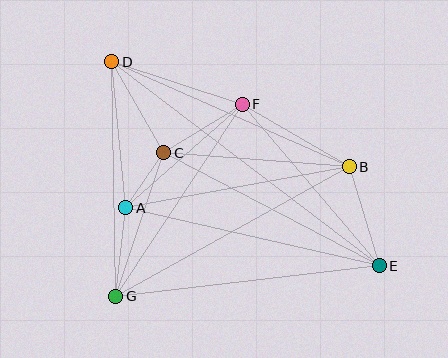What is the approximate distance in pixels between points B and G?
The distance between B and G is approximately 267 pixels.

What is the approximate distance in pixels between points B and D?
The distance between B and D is approximately 260 pixels.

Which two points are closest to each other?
Points A and C are closest to each other.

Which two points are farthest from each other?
Points D and E are farthest from each other.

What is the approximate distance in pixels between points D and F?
The distance between D and F is approximately 137 pixels.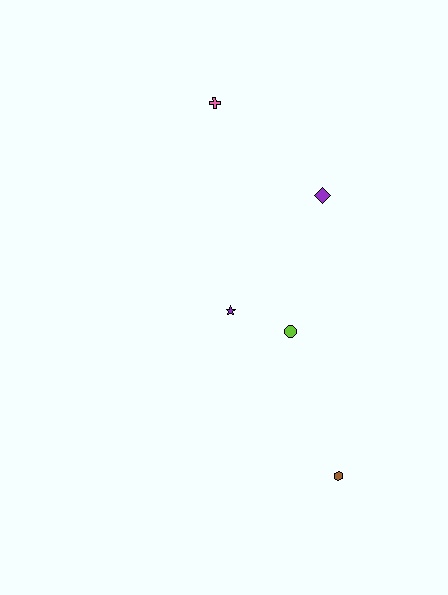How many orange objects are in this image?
There are no orange objects.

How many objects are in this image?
There are 5 objects.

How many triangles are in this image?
There are no triangles.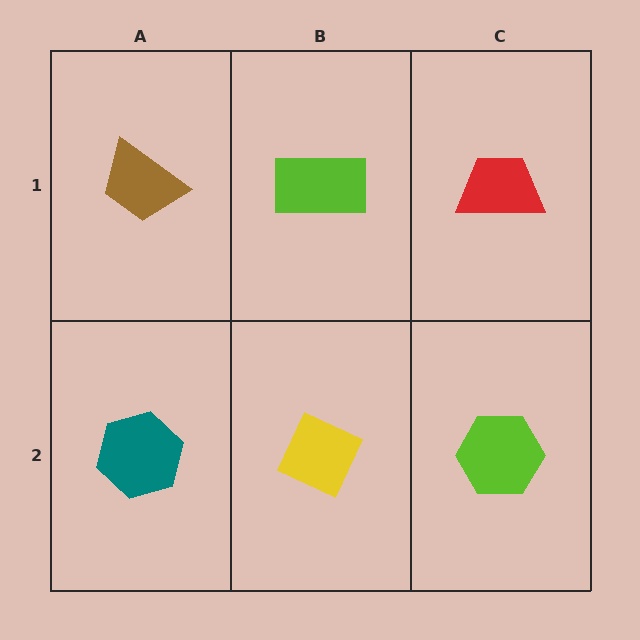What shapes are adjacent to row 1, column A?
A teal hexagon (row 2, column A), a lime rectangle (row 1, column B).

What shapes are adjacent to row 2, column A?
A brown trapezoid (row 1, column A), a yellow diamond (row 2, column B).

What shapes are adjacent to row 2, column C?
A red trapezoid (row 1, column C), a yellow diamond (row 2, column B).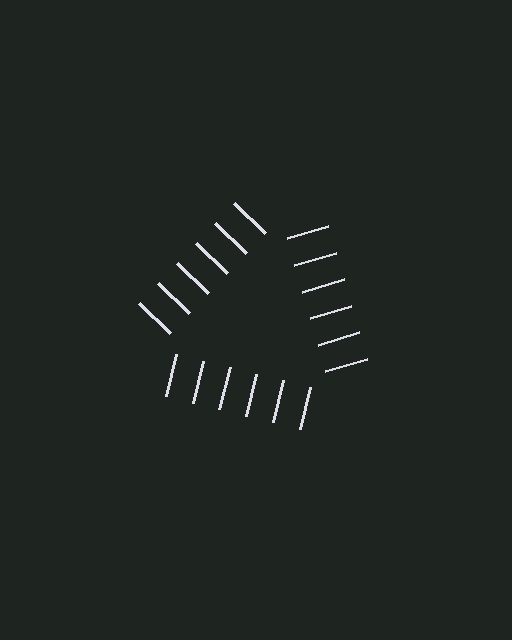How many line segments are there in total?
18 — 6 along each of the 3 edges.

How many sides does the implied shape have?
3 sides — the line-ends trace a triangle.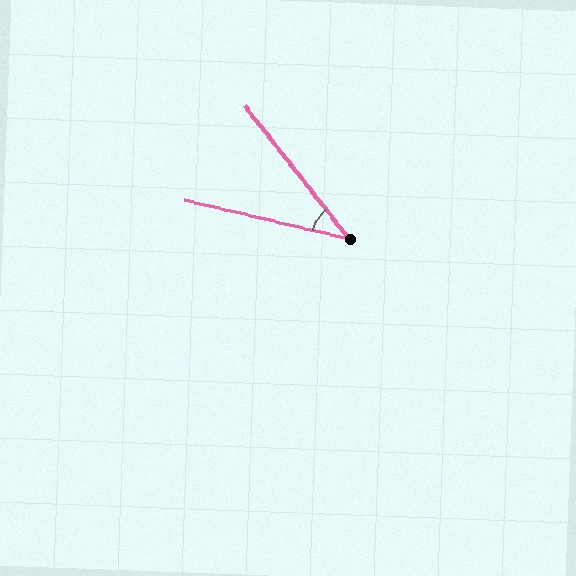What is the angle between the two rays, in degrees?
Approximately 38 degrees.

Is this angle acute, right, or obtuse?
It is acute.